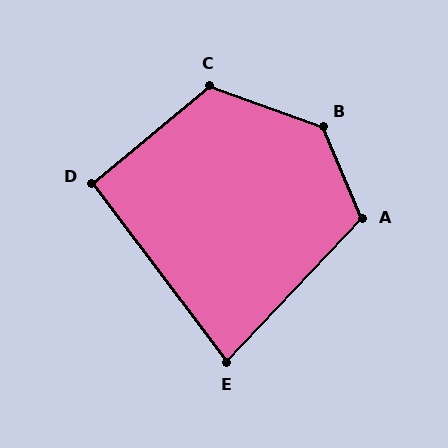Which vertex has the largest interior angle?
B, at approximately 133 degrees.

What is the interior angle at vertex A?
Approximately 113 degrees (obtuse).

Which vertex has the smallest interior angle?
E, at approximately 80 degrees.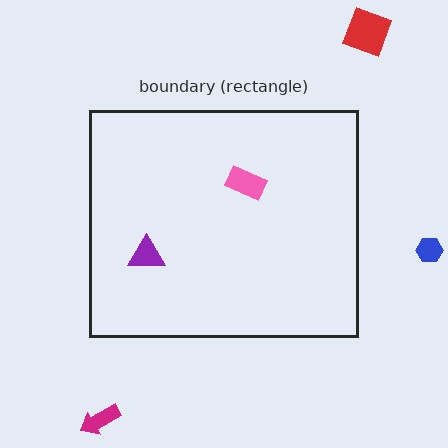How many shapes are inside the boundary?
2 inside, 3 outside.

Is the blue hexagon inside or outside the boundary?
Outside.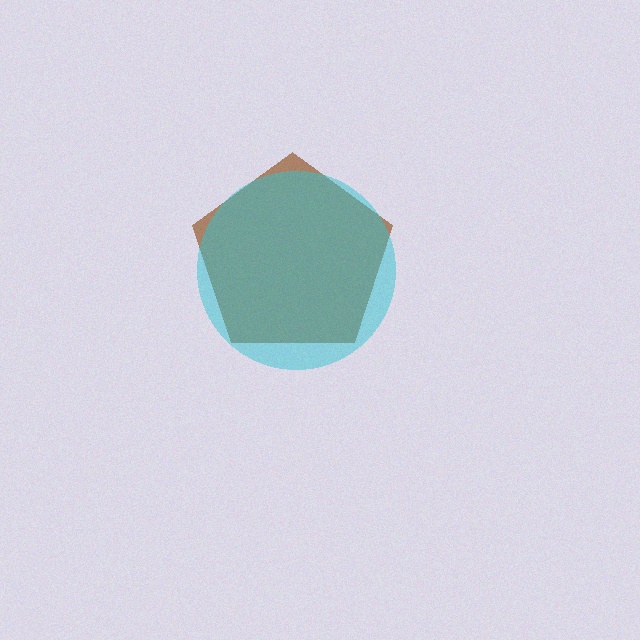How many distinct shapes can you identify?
There are 2 distinct shapes: a brown pentagon, a cyan circle.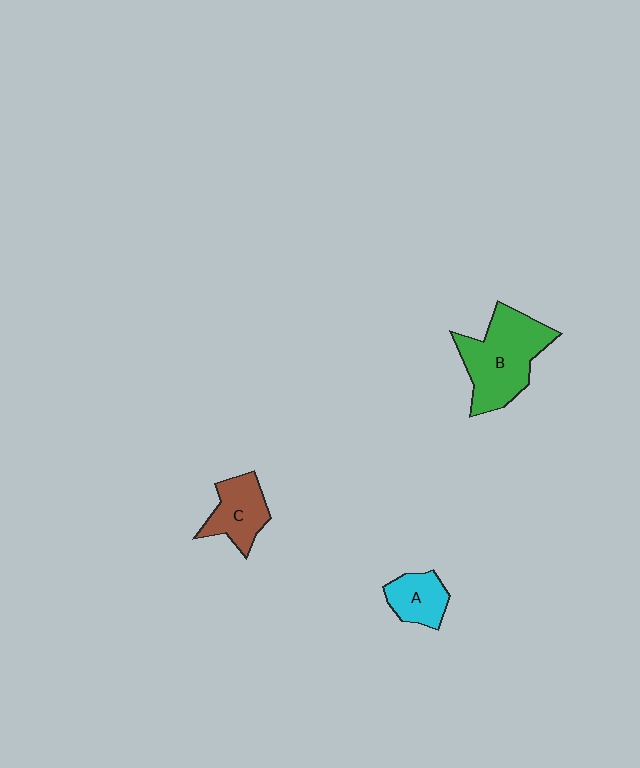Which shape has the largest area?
Shape B (green).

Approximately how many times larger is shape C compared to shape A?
Approximately 1.3 times.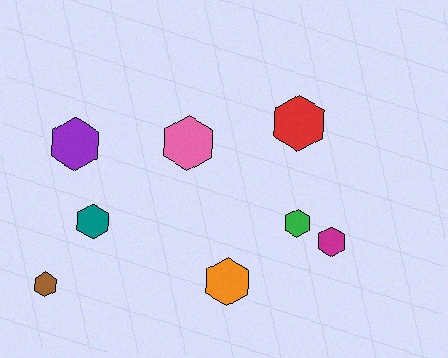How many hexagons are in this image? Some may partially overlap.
There are 8 hexagons.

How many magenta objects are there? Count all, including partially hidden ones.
There is 1 magenta object.